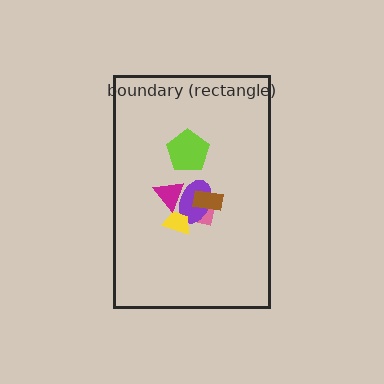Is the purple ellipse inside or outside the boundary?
Inside.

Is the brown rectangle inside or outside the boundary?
Inside.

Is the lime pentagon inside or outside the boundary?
Inside.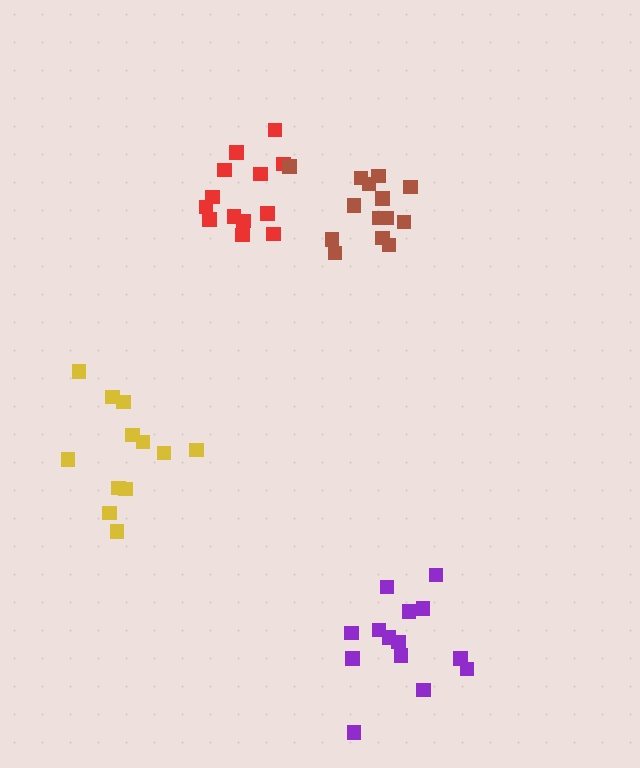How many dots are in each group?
Group 1: 13 dots, Group 2: 14 dots, Group 3: 14 dots, Group 4: 13 dots (54 total).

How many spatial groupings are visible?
There are 4 spatial groupings.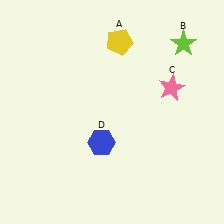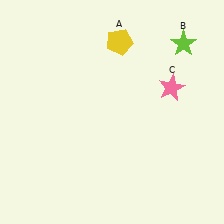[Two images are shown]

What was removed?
The blue hexagon (D) was removed in Image 2.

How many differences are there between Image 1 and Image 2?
There is 1 difference between the two images.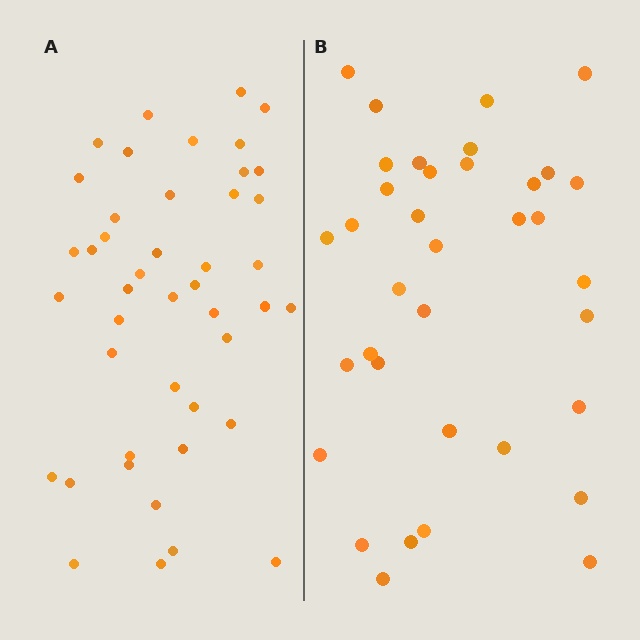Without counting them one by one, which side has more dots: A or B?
Region A (the left region) has more dots.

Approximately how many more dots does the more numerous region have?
Region A has roughly 8 or so more dots than region B.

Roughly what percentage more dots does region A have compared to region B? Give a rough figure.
About 20% more.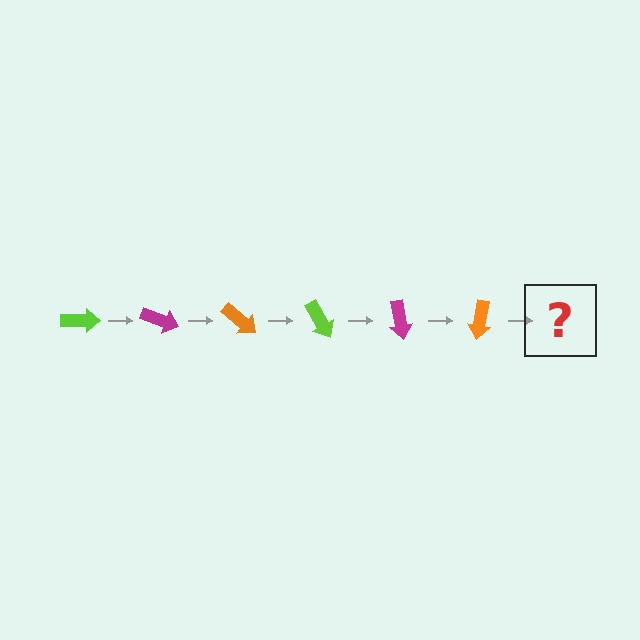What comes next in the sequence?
The next element should be a lime arrow, rotated 120 degrees from the start.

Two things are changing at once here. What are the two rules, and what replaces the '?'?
The two rules are that it rotates 20 degrees each step and the color cycles through lime, magenta, and orange. The '?' should be a lime arrow, rotated 120 degrees from the start.